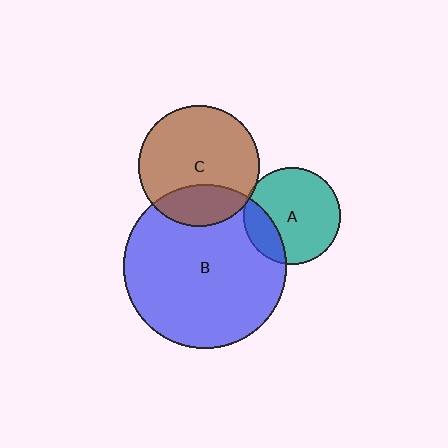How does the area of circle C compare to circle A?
Approximately 1.6 times.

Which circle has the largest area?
Circle B (blue).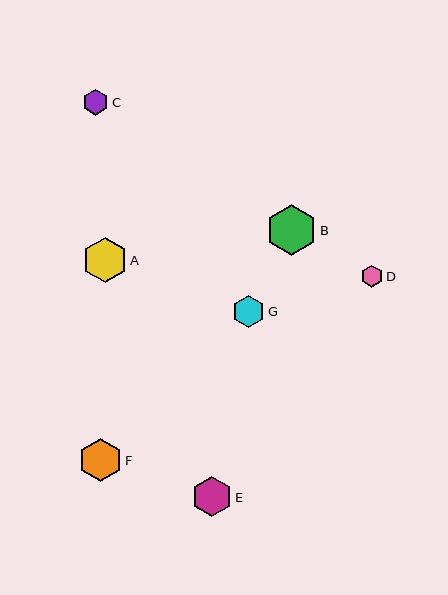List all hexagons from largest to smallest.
From largest to smallest: B, A, F, E, G, C, D.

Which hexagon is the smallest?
Hexagon D is the smallest with a size of approximately 22 pixels.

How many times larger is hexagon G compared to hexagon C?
Hexagon G is approximately 1.3 times the size of hexagon C.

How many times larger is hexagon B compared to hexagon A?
Hexagon B is approximately 1.1 times the size of hexagon A.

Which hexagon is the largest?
Hexagon B is the largest with a size of approximately 50 pixels.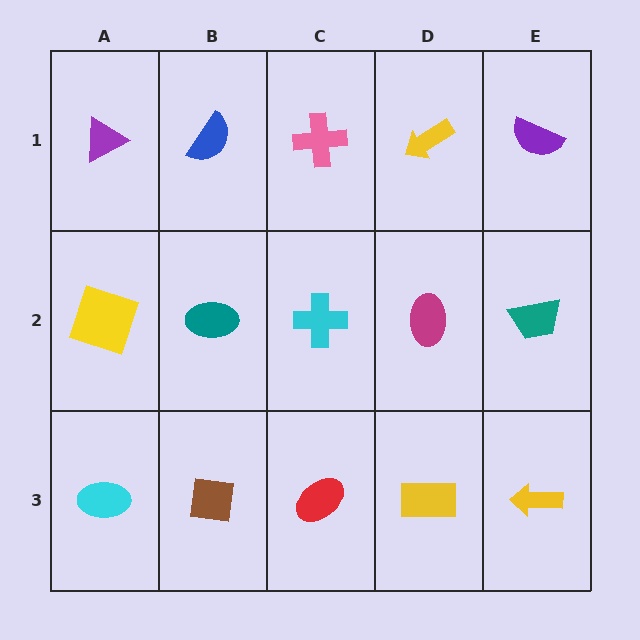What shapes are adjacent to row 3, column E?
A teal trapezoid (row 2, column E), a yellow rectangle (row 3, column D).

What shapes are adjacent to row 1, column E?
A teal trapezoid (row 2, column E), a yellow arrow (row 1, column D).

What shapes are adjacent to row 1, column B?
A teal ellipse (row 2, column B), a purple triangle (row 1, column A), a pink cross (row 1, column C).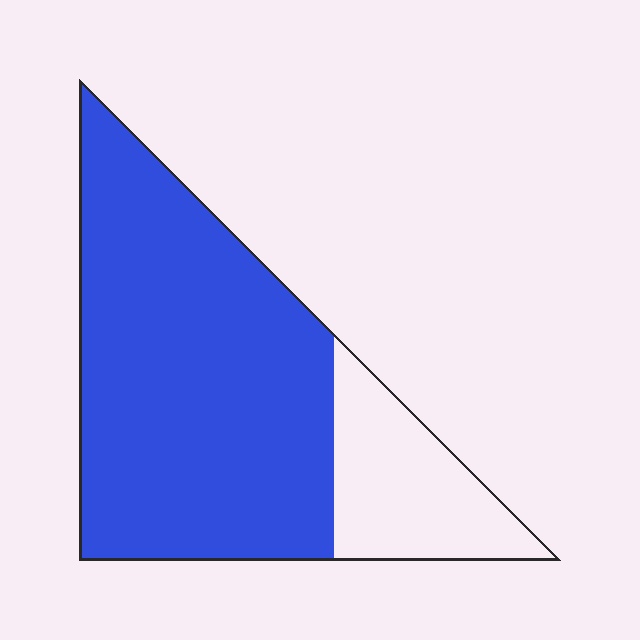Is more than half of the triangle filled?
Yes.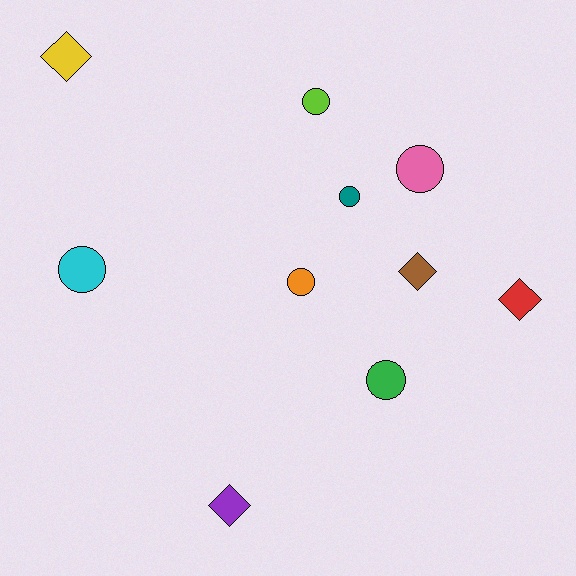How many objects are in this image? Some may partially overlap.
There are 10 objects.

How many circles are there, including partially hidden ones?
There are 6 circles.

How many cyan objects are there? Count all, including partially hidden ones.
There is 1 cyan object.